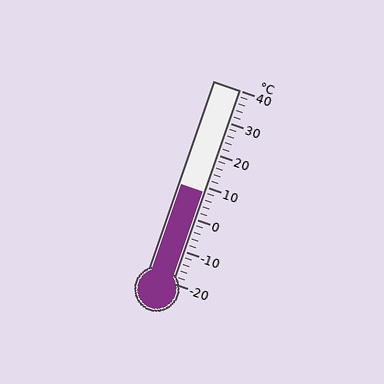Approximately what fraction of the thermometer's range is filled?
The thermometer is filled to approximately 45% of its range.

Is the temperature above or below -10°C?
The temperature is above -10°C.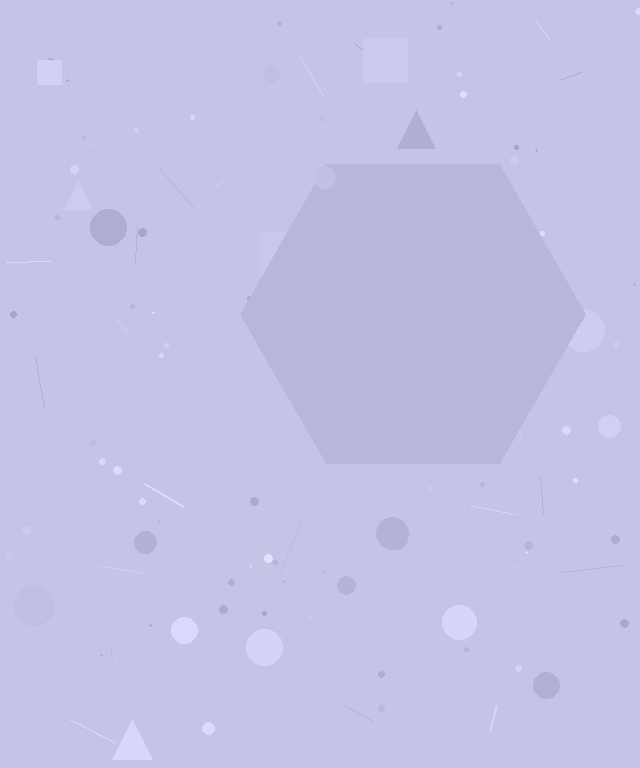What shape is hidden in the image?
A hexagon is hidden in the image.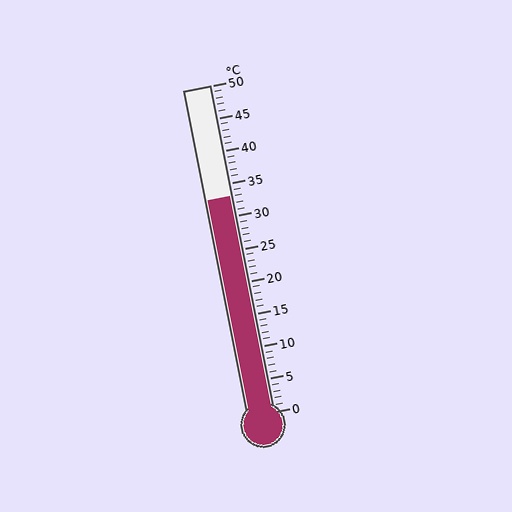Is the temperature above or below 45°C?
The temperature is below 45°C.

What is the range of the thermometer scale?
The thermometer scale ranges from 0°C to 50°C.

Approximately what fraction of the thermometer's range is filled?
The thermometer is filled to approximately 65% of its range.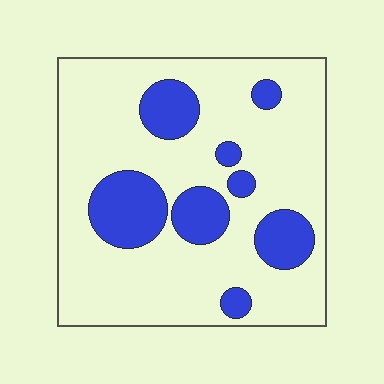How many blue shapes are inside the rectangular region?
8.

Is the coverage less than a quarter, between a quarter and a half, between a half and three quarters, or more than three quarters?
Less than a quarter.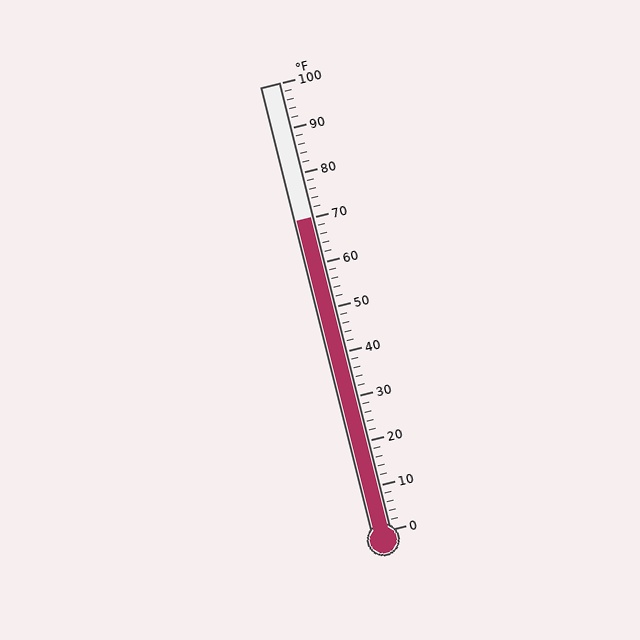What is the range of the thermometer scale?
The thermometer scale ranges from 0°F to 100°F.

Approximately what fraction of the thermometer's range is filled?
The thermometer is filled to approximately 70% of its range.